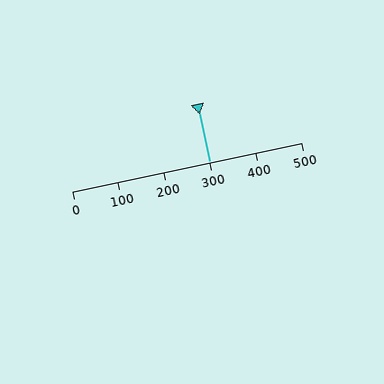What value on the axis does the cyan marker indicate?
The marker indicates approximately 300.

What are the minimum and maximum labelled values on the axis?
The axis runs from 0 to 500.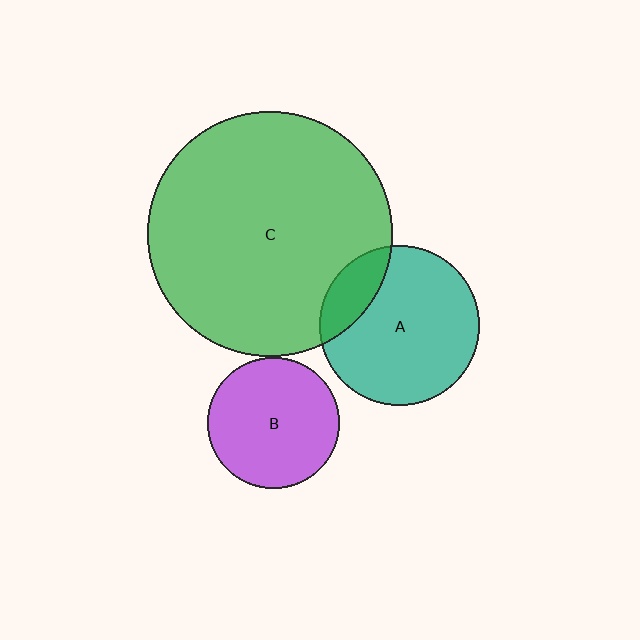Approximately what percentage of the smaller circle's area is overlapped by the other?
Approximately 20%.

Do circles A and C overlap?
Yes.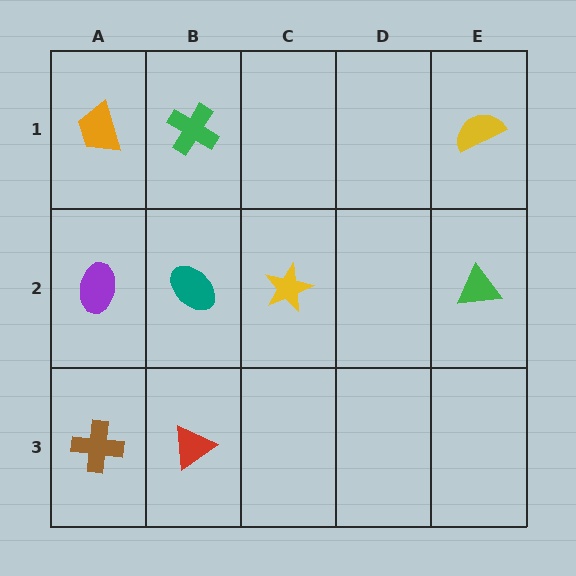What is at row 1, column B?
A green cross.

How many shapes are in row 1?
3 shapes.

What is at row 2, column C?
A yellow star.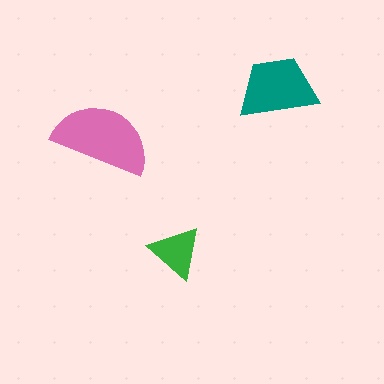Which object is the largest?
The pink semicircle.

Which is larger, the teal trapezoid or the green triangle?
The teal trapezoid.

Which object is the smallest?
The green triangle.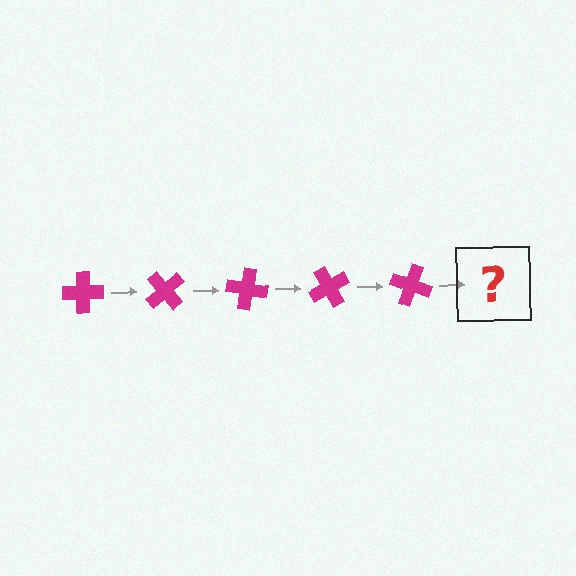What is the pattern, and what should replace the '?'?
The pattern is that the cross rotates 50 degrees each step. The '?' should be a magenta cross rotated 250 degrees.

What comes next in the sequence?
The next element should be a magenta cross rotated 250 degrees.